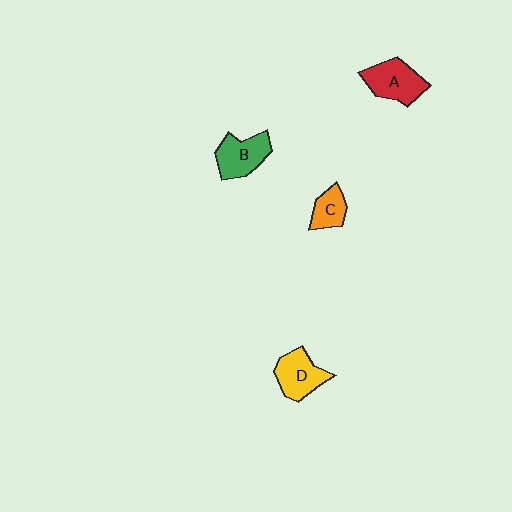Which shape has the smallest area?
Shape C (orange).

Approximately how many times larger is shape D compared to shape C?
Approximately 1.5 times.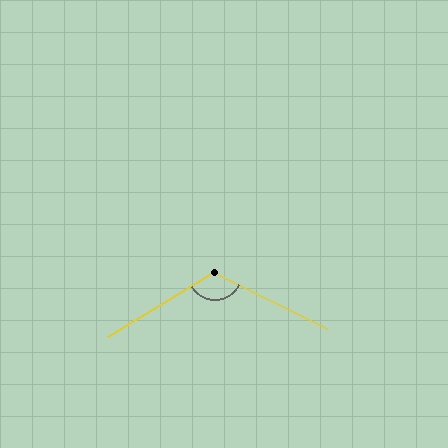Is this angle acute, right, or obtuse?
It is obtuse.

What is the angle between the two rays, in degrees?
Approximately 123 degrees.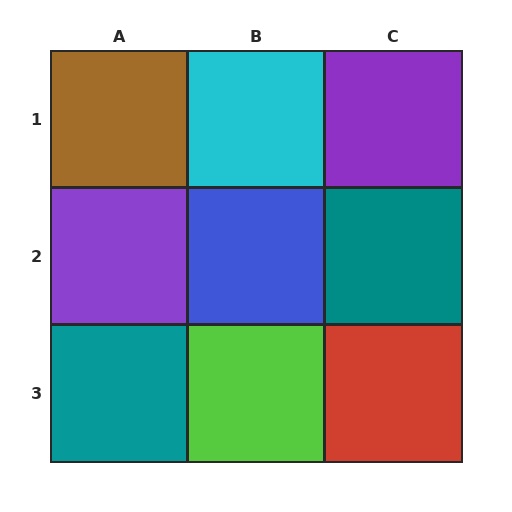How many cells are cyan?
1 cell is cyan.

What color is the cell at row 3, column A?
Teal.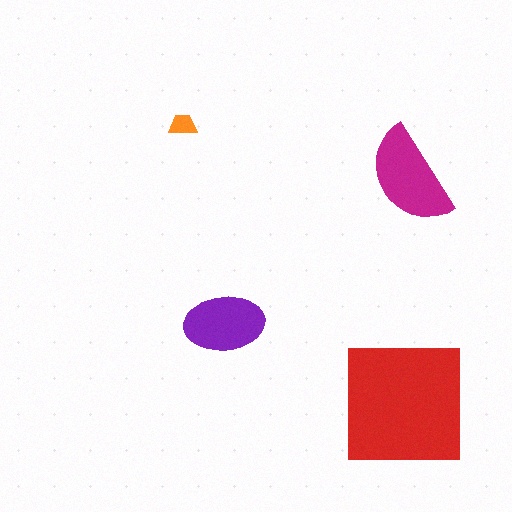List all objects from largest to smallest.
The red square, the magenta semicircle, the purple ellipse, the orange trapezoid.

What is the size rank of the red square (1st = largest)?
1st.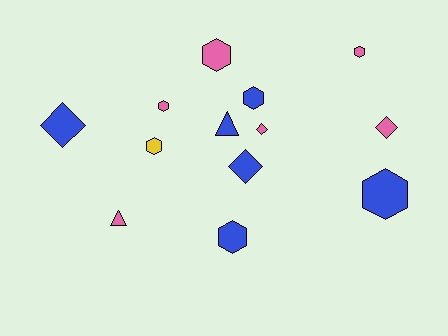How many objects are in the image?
There are 13 objects.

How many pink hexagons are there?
There are 3 pink hexagons.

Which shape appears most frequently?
Hexagon, with 7 objects.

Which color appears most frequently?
Blue, with 6 objects.